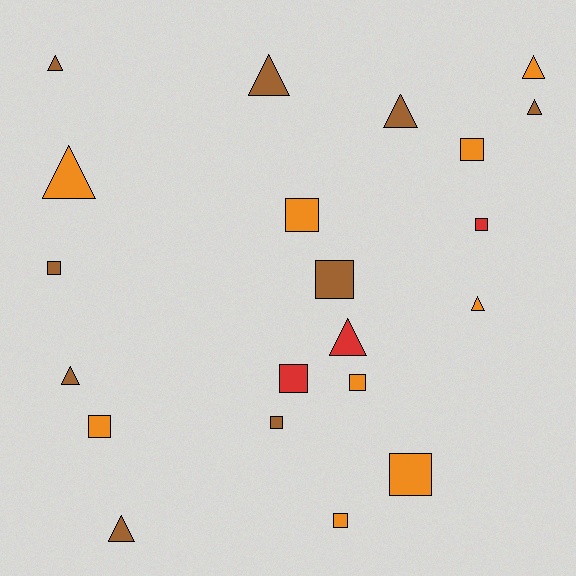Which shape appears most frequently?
Square, with 11 objects.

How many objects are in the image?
There are 21 objects.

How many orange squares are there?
There are 6 orange squares.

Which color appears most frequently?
Orange, with 9 objects.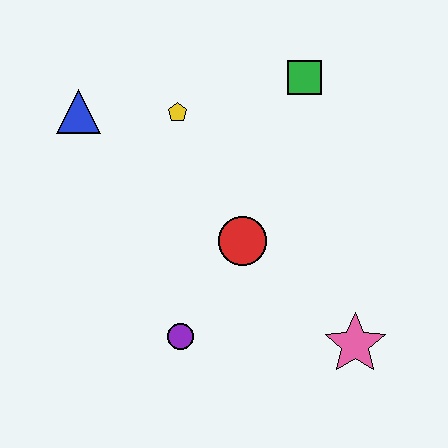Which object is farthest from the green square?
The purple circle is farthest from the green square.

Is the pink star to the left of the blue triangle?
No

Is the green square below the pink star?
No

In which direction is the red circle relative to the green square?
The red circle is below the green square.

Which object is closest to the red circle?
The purple circle is closest to the red circle.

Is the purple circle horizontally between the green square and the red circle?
No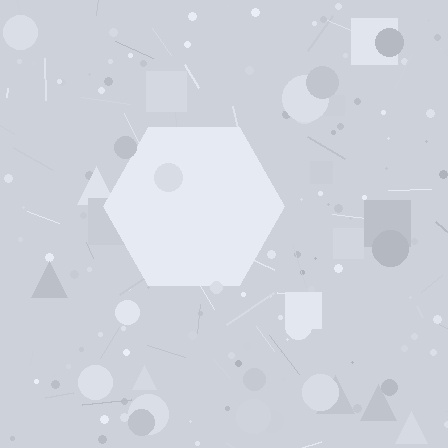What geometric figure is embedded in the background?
A hexagon is embedded in the background.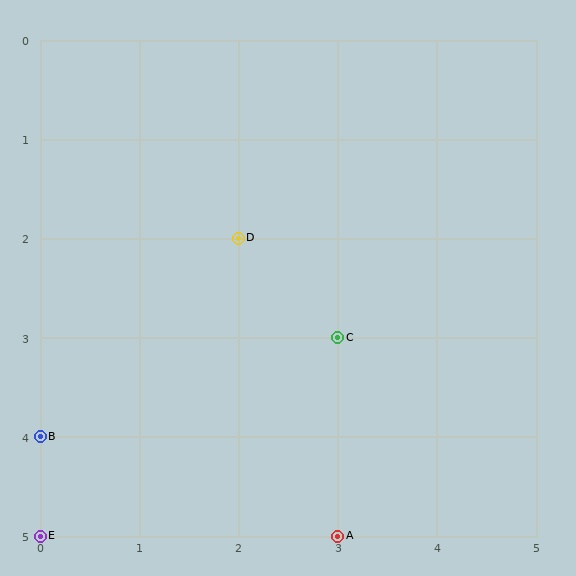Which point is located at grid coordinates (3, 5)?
Point A is at (3, 5).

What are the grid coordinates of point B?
Point B is at grid coordinates (0, 4).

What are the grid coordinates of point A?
Point A is at grid coordinates (3, 5).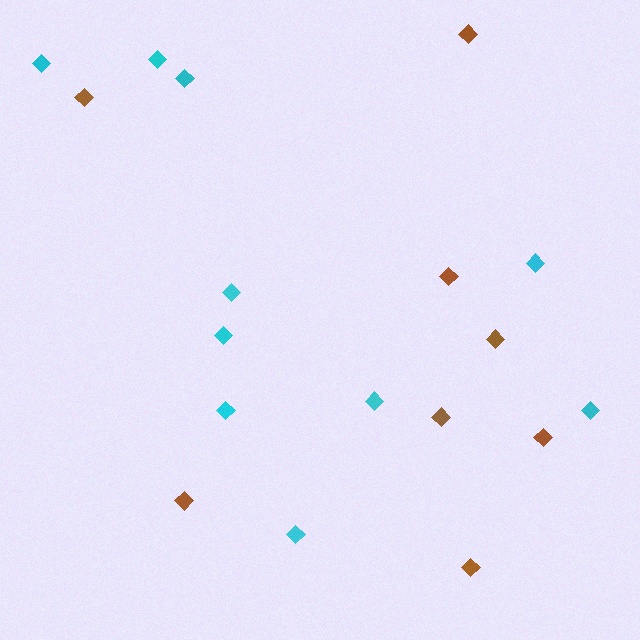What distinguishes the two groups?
There are 2 groups: one group of cyan diamonds (10) and one group of brown diamonds (8).